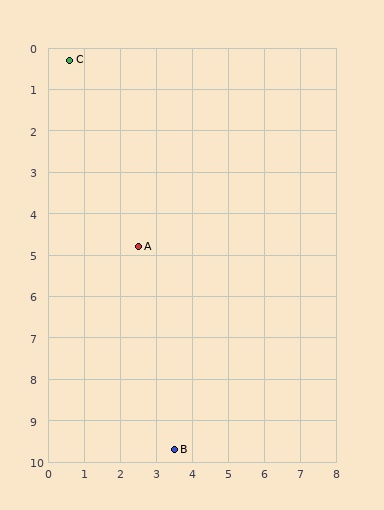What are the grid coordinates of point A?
Point A is at approximately (2.5, 4.8).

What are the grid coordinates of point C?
Point C is at approximately (0.6, 0.3).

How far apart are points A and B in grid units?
Points A and B are about 5.0 grid units apart.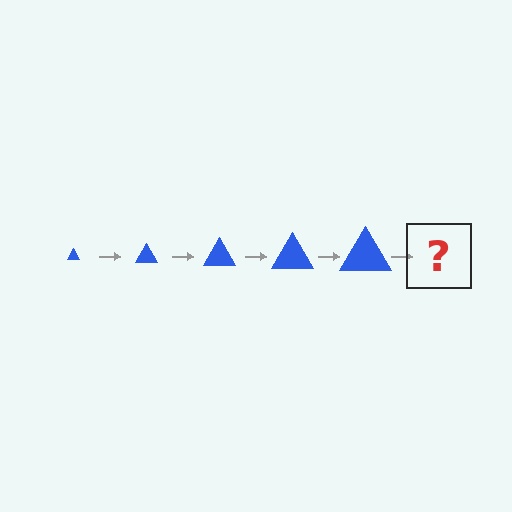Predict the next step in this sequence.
The next step is a blue triangle, larger than the previous one.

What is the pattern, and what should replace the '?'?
The pattern is that the triangle gets progressively larger each step. The '?' should be a blue triangle, larger than the previous one.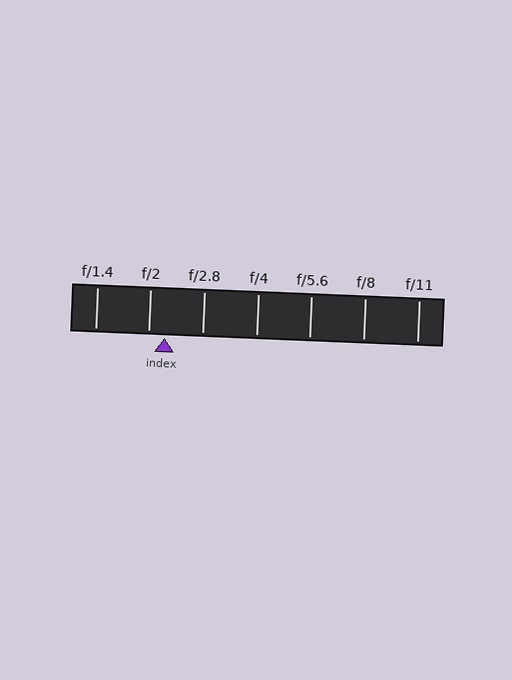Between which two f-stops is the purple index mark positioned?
The index mark is between f/2 and f/2.8.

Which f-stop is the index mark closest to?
The index mark is closest to f/2.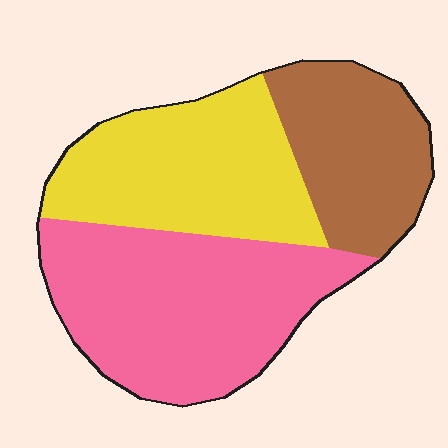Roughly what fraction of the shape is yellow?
Yellow takes up about one third (1/3) of the shape.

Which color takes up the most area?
Pink, at roughly 40%.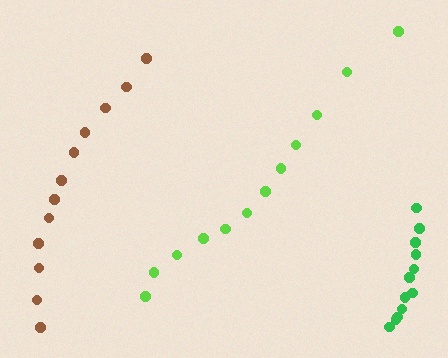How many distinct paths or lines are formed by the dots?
There are 3 distinct paths.